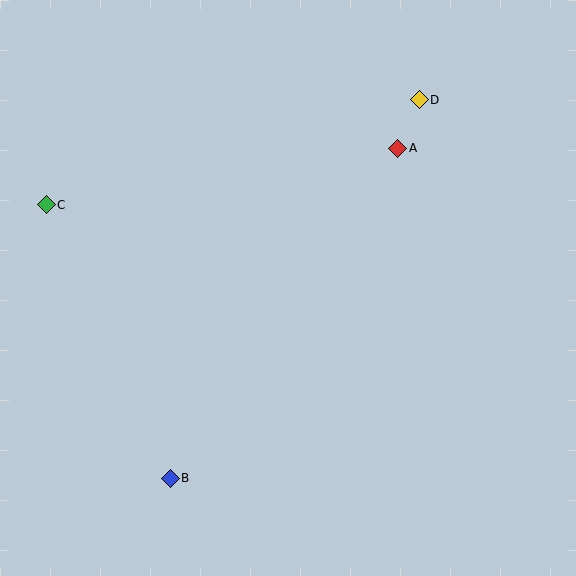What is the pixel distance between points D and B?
The distance between D and B is 453 pixels.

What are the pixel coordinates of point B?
Point B is at (170, 478).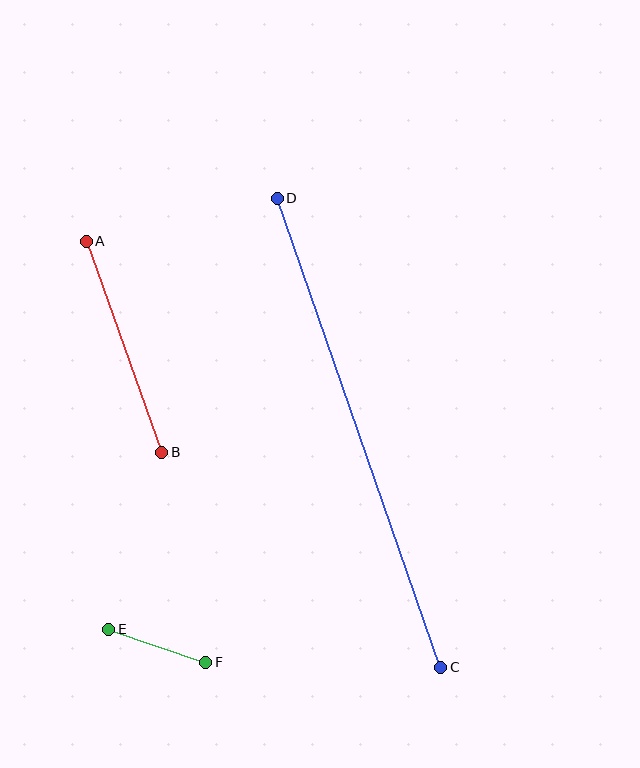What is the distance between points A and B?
The distance is approximately 224 pixels.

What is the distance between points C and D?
The distance is approximately 497 pixels.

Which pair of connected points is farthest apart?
Points C and D are farthest apart.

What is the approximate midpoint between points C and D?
The midpoint is at approximately (359, 433) pixels.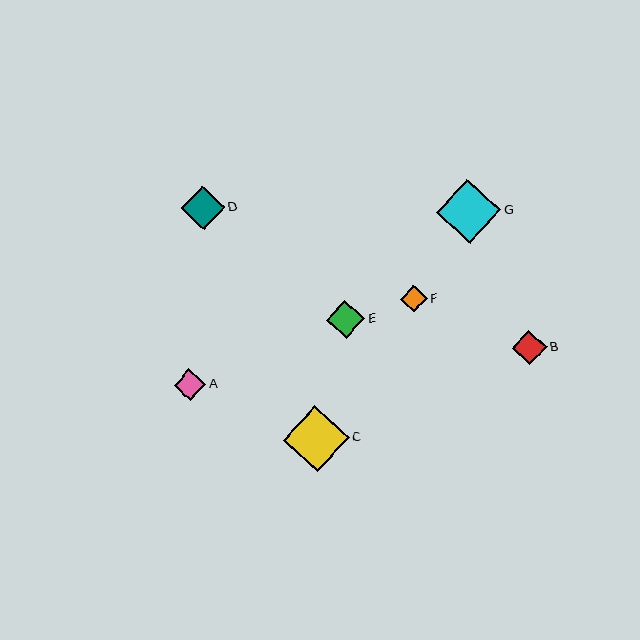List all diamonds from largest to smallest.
From largest to smallest: C, G, D, E, B, A, F.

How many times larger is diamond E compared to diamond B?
Diamond E is approximately 1.1 times the size of diamond B.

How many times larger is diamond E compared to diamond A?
Diamond E is approximately 1.2 times the size of diamond A.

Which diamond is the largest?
Diamond C is the largest with a size of approximately 65 pixels.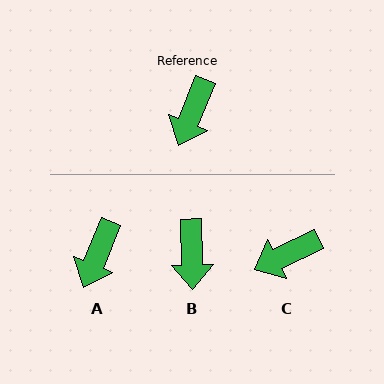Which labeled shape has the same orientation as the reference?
A.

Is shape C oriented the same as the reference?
No, it is off by about 42 degrees.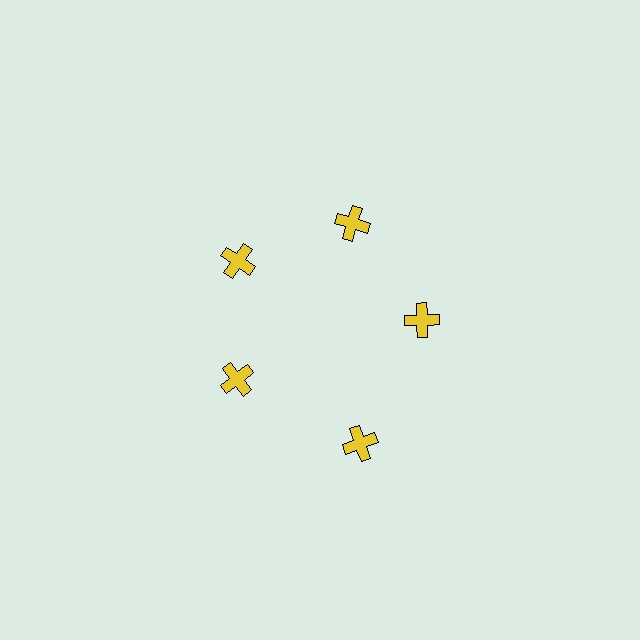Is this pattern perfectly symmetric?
No. The 5 yellow crosses are arranged in a ring, but one element near the 5 o'clock position is pushed outward from the center, breaking the 5-fold rotational symmetry.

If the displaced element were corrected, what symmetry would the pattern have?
It would have 5-fold rotational symmetry — the pattern would map onto itself every 72 degrees.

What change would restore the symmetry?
The symmetry would be restored by moving it inward, back onto the ring so that all 5 crosses sit at equal angles and equal distance from the center.